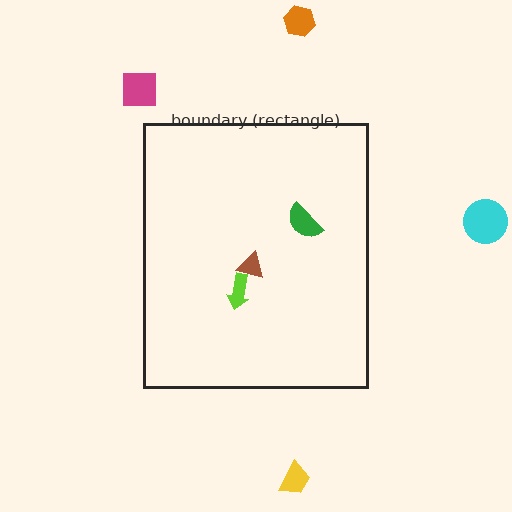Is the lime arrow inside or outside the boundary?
Inside.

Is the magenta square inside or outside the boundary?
Outside.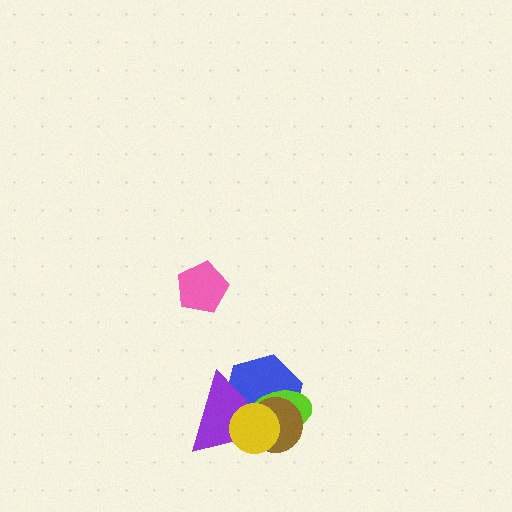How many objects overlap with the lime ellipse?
4 objects overlap with the lime ellipse.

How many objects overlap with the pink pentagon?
0 objects overlap with the pink pentagon.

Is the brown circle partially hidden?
Yes, it is partially covered by another shape.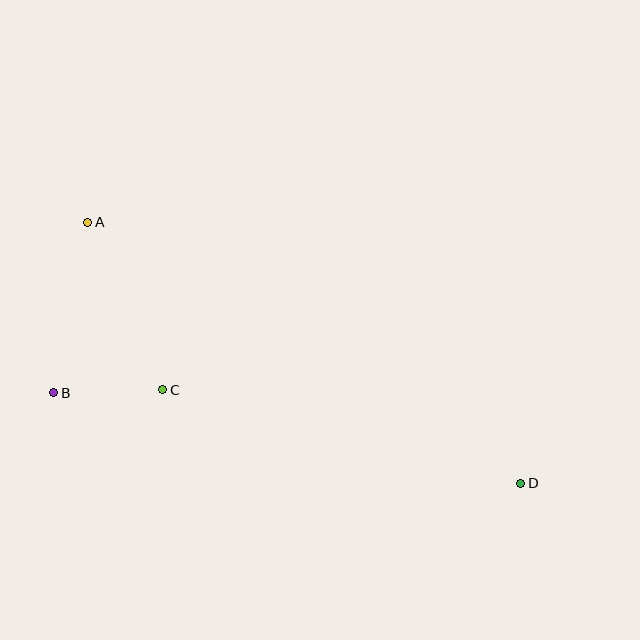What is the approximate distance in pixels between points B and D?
The distance between B and D is approximately 476 pixels.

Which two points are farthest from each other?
Points A and D are farthest from each other.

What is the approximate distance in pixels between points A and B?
The distance between A and B is approximately 174 pixels.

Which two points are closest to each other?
Points B and C are closest to each other.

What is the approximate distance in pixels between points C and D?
The distance between C and D is approximately 370 pixels.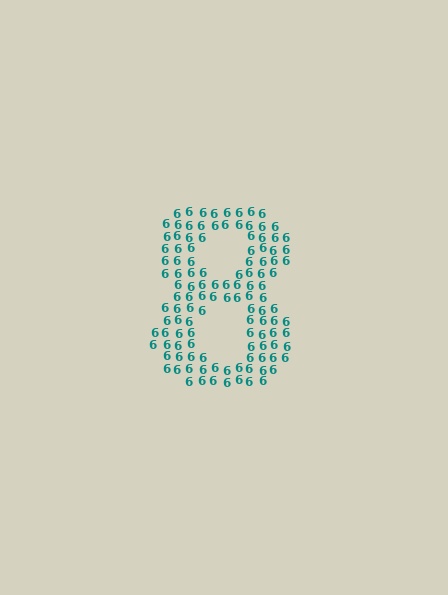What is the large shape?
The large shape is the digit 8.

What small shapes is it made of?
It is made of small digit 6's.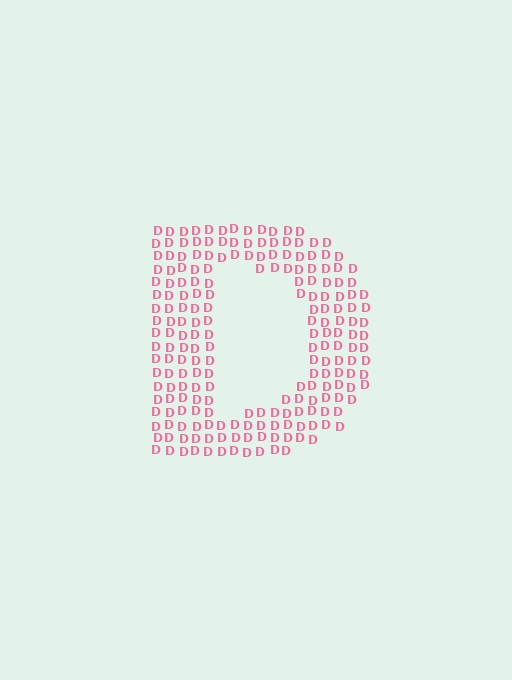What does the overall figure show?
The overall figure shows the letter D.